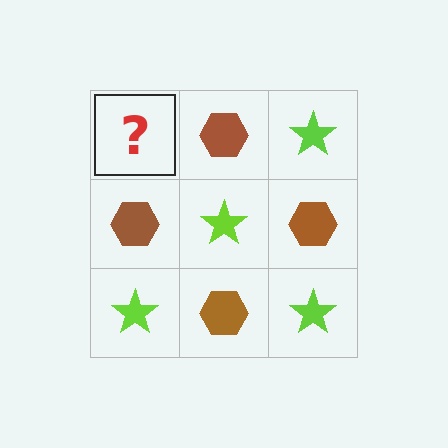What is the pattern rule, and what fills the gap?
The rule is that it alternates lime star and brown hexagon in a checkerboard pattern. The gap should be filled with a lime star.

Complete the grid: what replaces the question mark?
The question mark should be replaced with a lime star.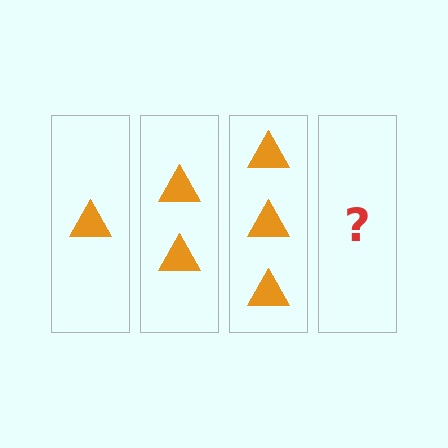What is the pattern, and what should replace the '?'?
The pattern is that each step adds one more triangle. The '?' should be 4 triangles.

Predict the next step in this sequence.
The next step is 4 triangles.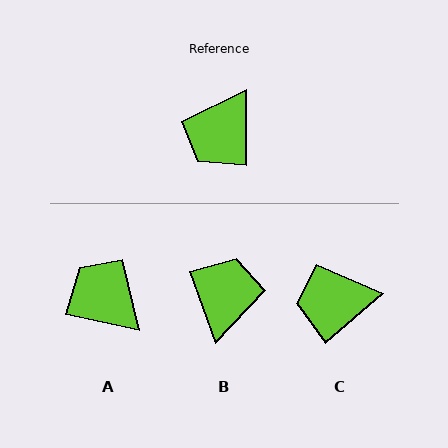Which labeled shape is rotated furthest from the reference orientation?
B, about 160 degrees away.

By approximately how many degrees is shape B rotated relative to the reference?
Approximately 160 degrees clockwise.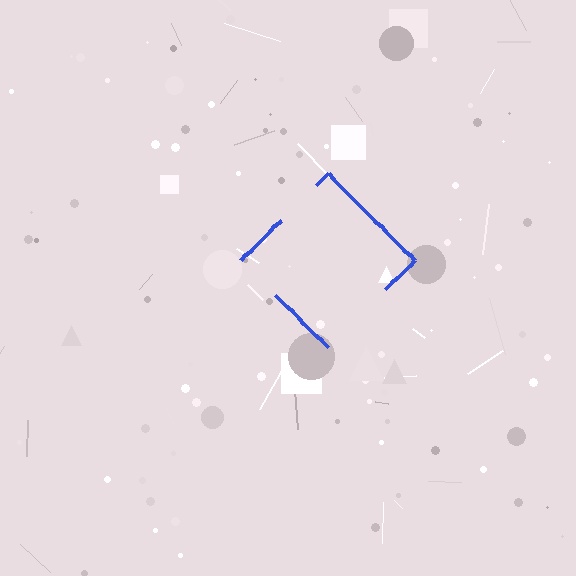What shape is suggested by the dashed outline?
The dashed outline suggests a diamond.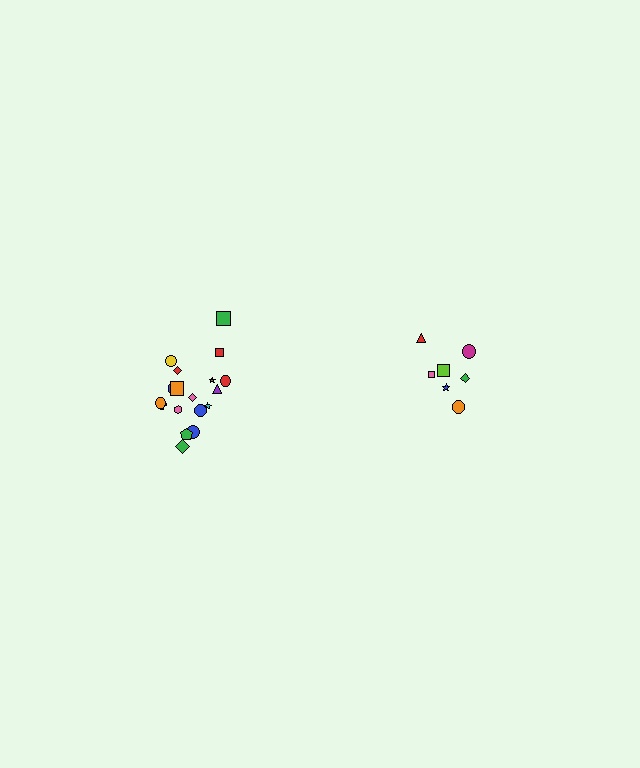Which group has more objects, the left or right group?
The left group.